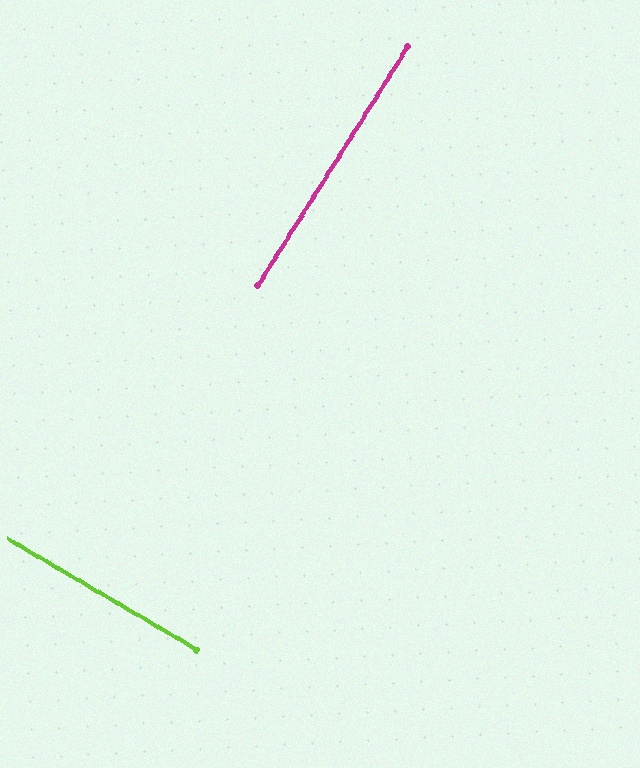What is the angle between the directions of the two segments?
Approximately 88 degrees.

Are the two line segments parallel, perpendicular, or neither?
Perpendicular — they meet at approximately 88°.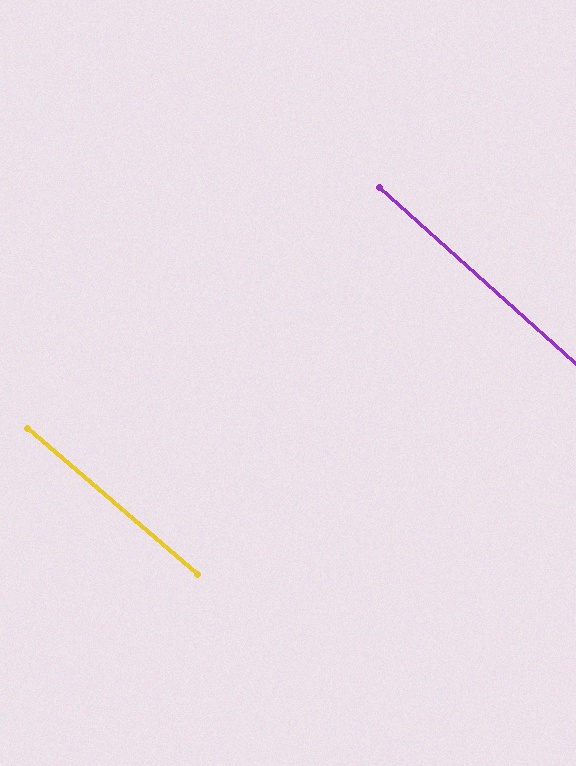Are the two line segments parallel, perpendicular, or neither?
Parallel — their directions differ by only 1.4°.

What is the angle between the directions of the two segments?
Approximately 1 degree.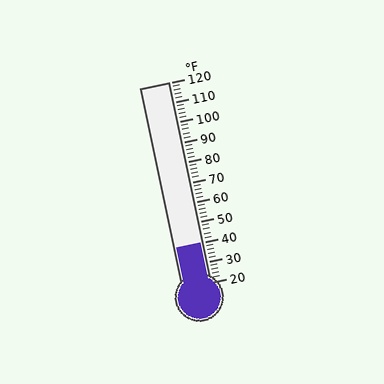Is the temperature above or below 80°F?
The temperature is below 80°F.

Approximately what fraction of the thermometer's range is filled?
The thermometer is filled to approximately 20% of its range.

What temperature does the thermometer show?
The thermometer shows approximately 40°F.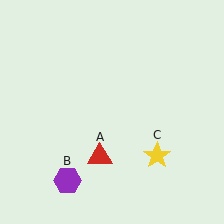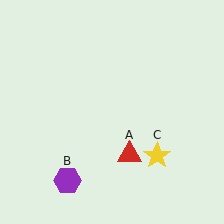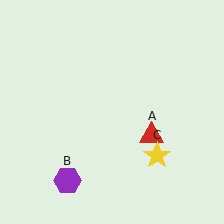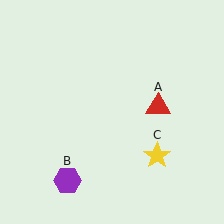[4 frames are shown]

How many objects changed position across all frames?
1 object changed position: red triangle (object A).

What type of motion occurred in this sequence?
The red triangle (object A) rotated counterclockwise around the center of the scene.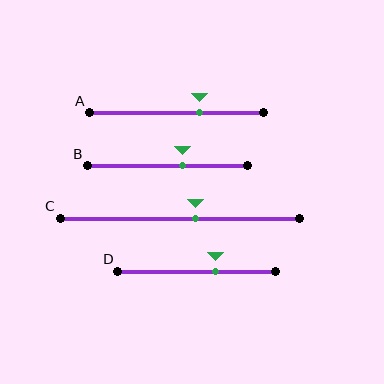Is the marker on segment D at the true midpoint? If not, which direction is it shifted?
No, the marker on segment D is shifted to the right by about 12% of the segment length.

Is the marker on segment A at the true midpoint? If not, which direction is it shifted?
No, the marker on segment A is shifted to the right by about 13% of the segment length.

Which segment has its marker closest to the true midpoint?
Segment C has its marker closest to the true midpoint.